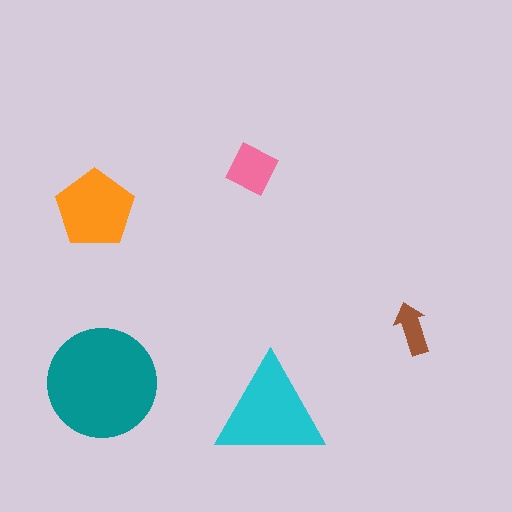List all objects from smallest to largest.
The brown arrow, the pink diamond, the orange pentagon, the cyan triangle, the teal circle.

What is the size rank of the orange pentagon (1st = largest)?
3rd.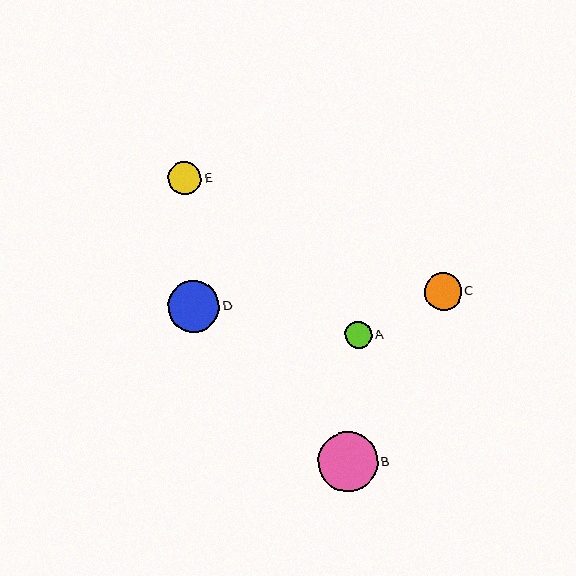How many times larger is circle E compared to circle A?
Circle E is approximately 1.2 times the size of circle A.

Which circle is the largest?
Circle B is the largest with a size of approximately 60 pixels.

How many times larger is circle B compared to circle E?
Circle B is approximately 1.8 times the size of circle E.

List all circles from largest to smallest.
From largest to smallest: B, D, C, E, A.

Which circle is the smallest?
Circle A is the smallest with a size of approximately 27 pixels.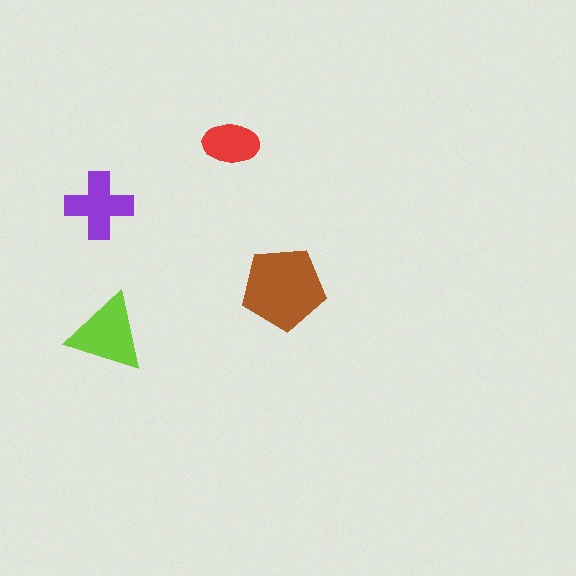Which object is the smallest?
The red ellipse.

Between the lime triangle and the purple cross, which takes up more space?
The lime triangle.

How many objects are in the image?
There are 4 objects in the image.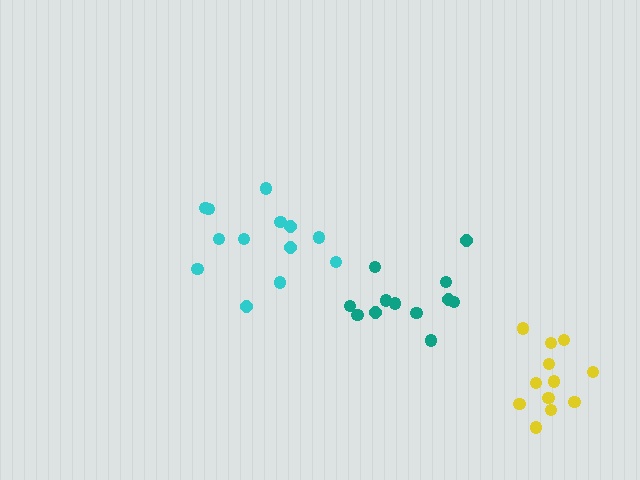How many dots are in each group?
Group 1: 13 dots, Group 2: 12 dots, Group 3: 12 dots (37 total).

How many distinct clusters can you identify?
There are 3 distinct clusters.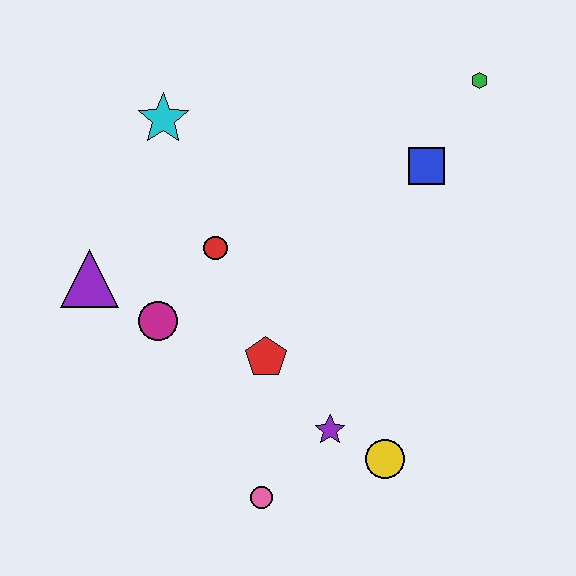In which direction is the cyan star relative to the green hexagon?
The cyan star is to the left of the green hexagon.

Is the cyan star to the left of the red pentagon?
Yes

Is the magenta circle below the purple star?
No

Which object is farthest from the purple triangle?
The green hexagon is farthest from the purple triangle.